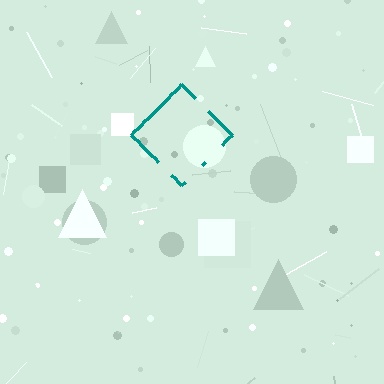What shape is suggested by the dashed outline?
The dashed outline suggests a diamond.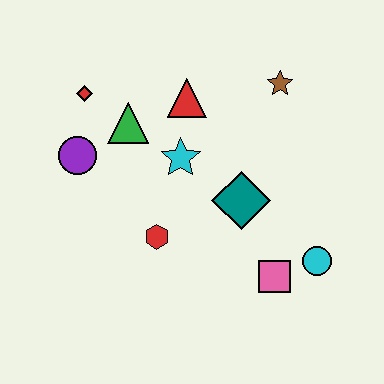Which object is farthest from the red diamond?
The cyan circle is farthest from the red diamond.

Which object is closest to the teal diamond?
The cyan star is closest to the teal diamond.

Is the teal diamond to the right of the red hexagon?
Yes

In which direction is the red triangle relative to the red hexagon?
The red triangle is above the red hexagon.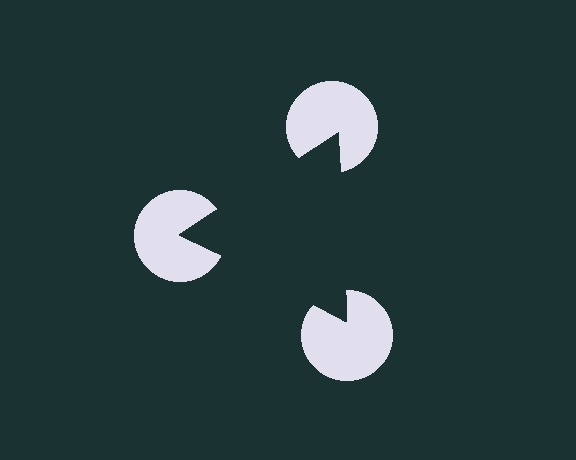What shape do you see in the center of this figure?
An illusory triangle — its edges are inferred from the aligned wedge cuts in the pac-man discs, not physically drawn.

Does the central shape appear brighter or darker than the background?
It typically appears slightly darker than the background, even though no actual brightness change is drawn.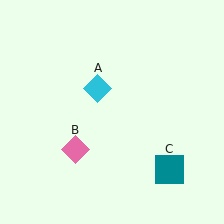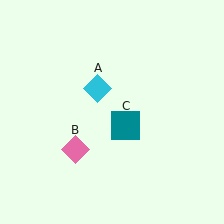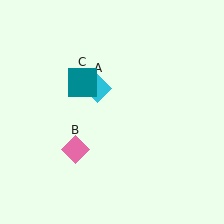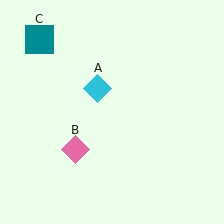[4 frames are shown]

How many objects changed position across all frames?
1 object changed position: teal square (object C).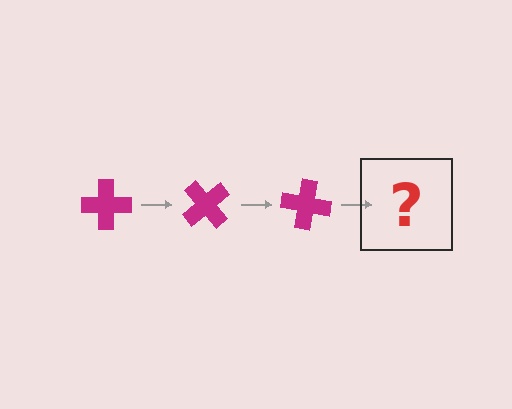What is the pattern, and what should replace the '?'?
The pattern is that the cross rotates 50 degrees each step. The '?' should be a magenta cross rotated 150 degrees.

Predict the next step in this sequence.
The next step is a magenta cross rotated 150 degrees.